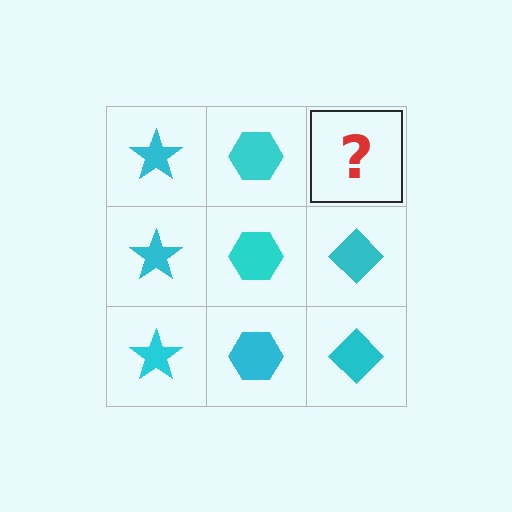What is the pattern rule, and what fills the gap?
The rule is that each column has a consistent shape. The gap should be filled with a cyan diamond.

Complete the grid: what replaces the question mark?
The question mark should be replaced with a cyan diamond.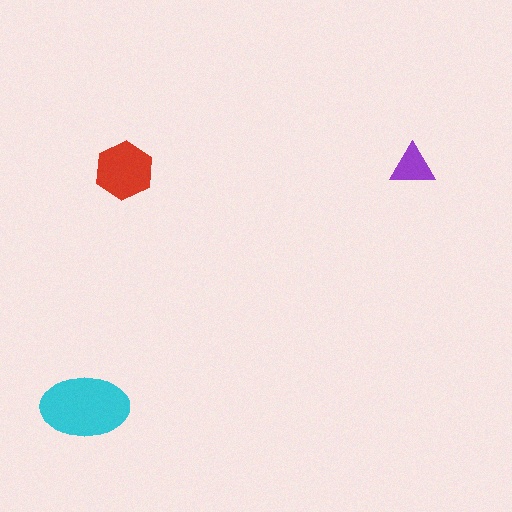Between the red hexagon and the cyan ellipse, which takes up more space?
The cyan ellipse.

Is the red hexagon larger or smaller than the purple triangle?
Larger.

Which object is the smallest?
The purple triangle.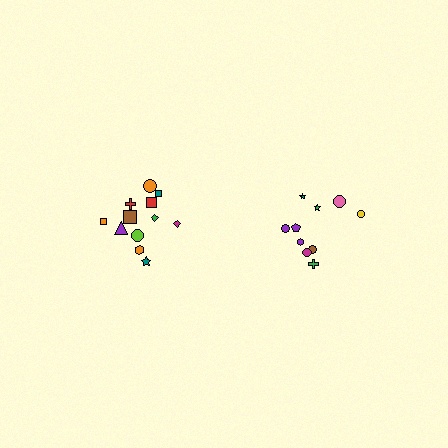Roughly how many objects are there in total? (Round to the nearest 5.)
Roughly 20 objects in total.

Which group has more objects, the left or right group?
The left group.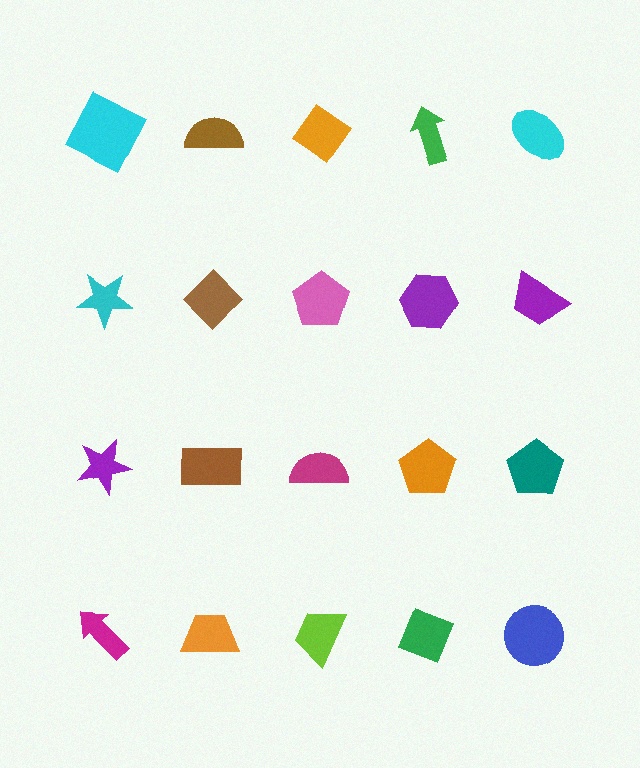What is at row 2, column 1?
A cyan star.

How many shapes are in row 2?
5 shapes.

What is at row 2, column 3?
A pink pentagon.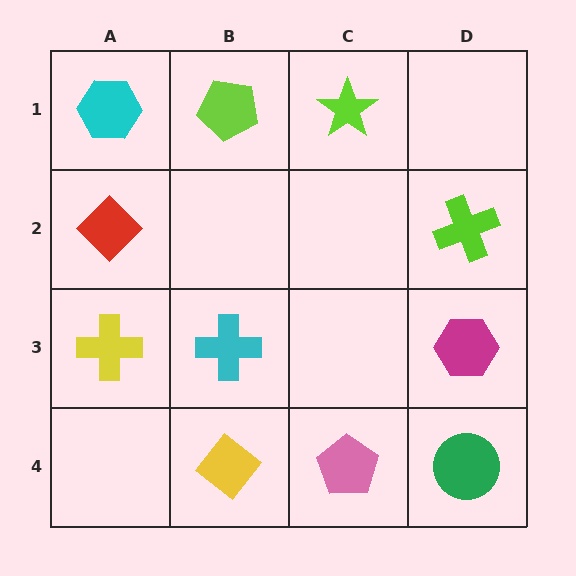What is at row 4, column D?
A green circle.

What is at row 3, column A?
A yellow cross.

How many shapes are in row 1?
3 shapes.